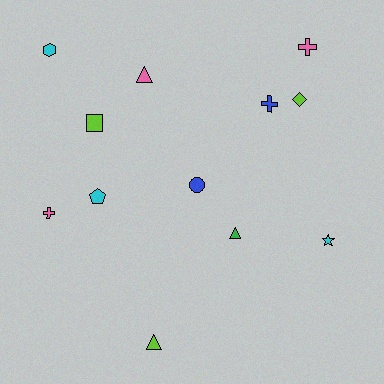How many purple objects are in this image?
There are no purple objects.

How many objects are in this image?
There are 12 objects.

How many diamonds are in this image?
There is 1 diamond.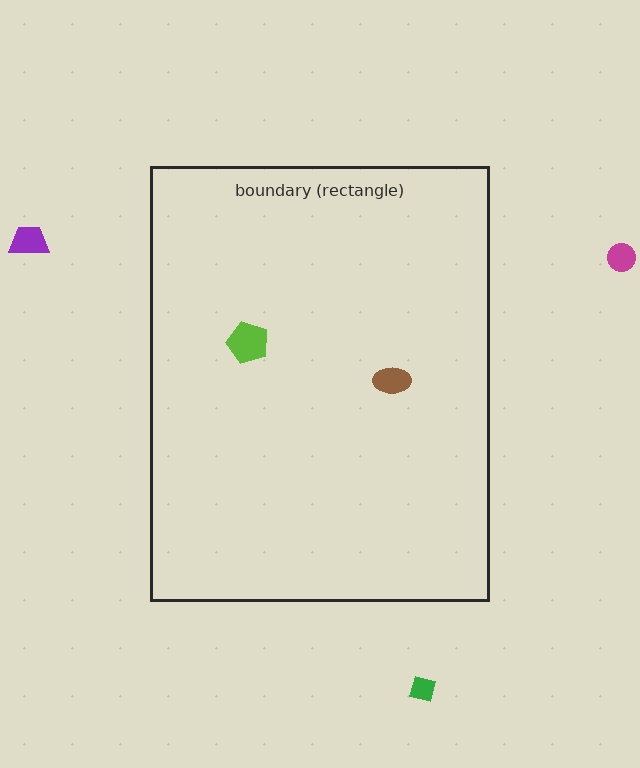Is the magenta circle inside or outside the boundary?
Outside.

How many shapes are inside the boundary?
2 inside, 3 outside.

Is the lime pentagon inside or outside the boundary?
Inside.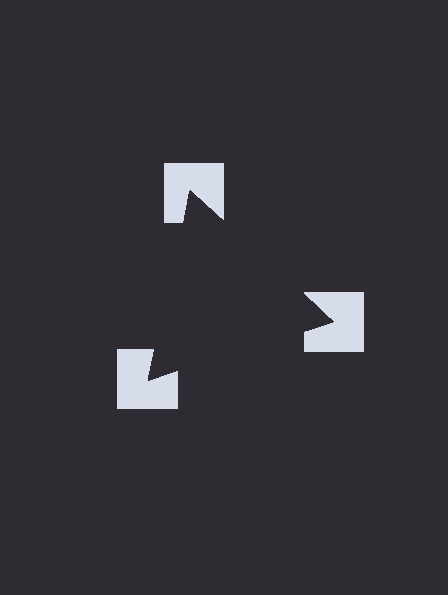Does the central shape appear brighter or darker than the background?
It typically appears slightly darker than the background, even though no actual brightness change is drawn.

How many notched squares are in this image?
There are 3 — one at each vertex of the illusory triangle.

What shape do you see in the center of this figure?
An illusory triangle — its edges are inferred from the aligned wedge cuts in the notched squares, not physically drawn.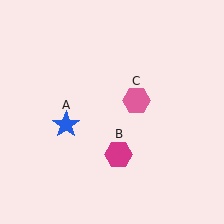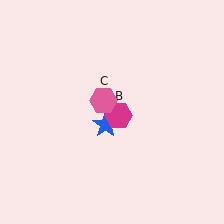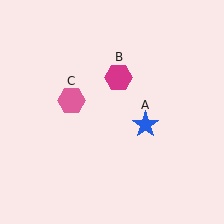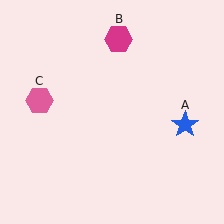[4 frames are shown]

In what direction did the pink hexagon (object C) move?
The pink hexagon (object C) moved left.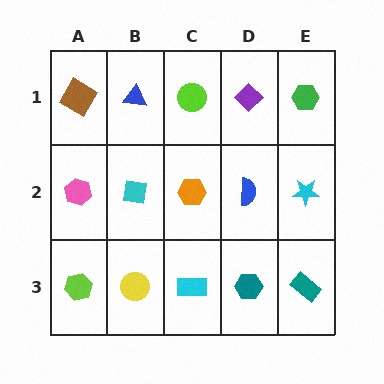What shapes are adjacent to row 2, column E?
A green hexagon (row 1, column E), a teal rectangle (row 3, column E), a blue semicircle (row 2, column D).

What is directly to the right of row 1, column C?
A purple diamond.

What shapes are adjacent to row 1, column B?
A cyan square (row 2, column B), a brown square (row 1, column A), a lime circle (row 1, column C).